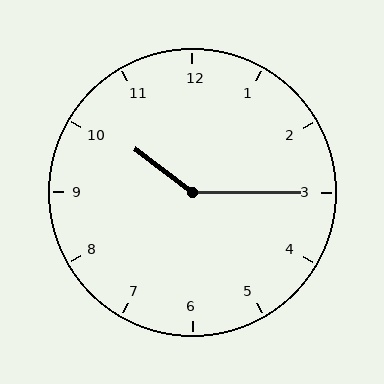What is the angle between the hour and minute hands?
Approximately 142 degrees.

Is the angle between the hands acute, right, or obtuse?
It is obtuse.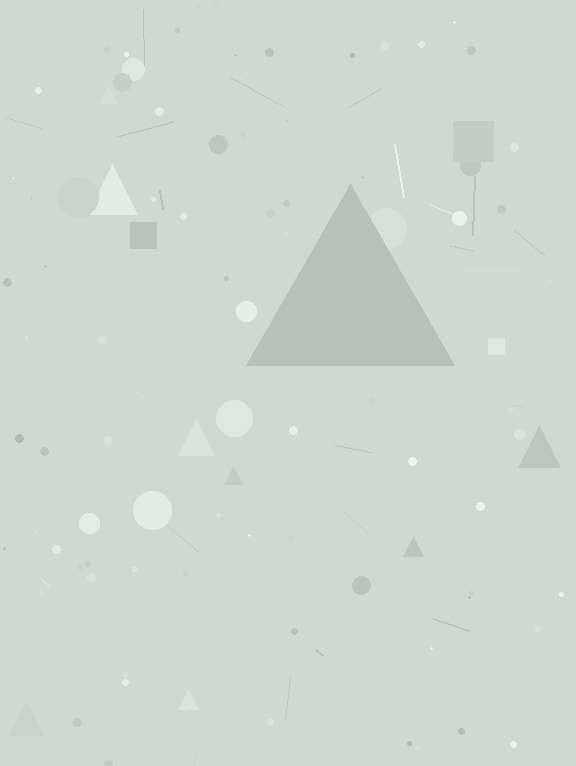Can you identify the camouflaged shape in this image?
The camouflaged shape is a triangle.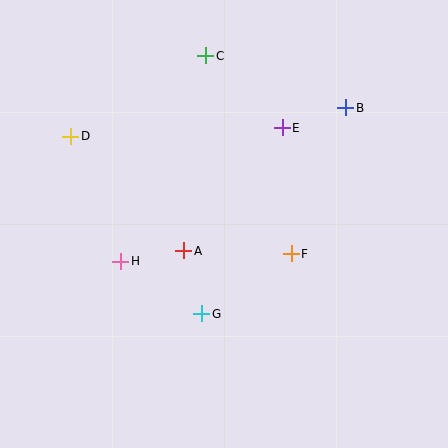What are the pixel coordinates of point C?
Point C is at (206, 56).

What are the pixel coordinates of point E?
Point E is at (282, 128).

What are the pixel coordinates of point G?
Point G is at (202, 314).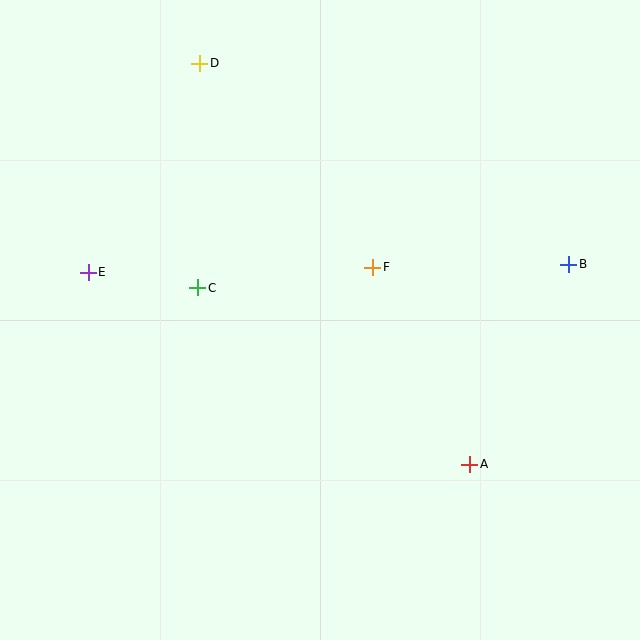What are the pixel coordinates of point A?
Point A is at (470, 464).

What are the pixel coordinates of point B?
Point B is at (569, 264).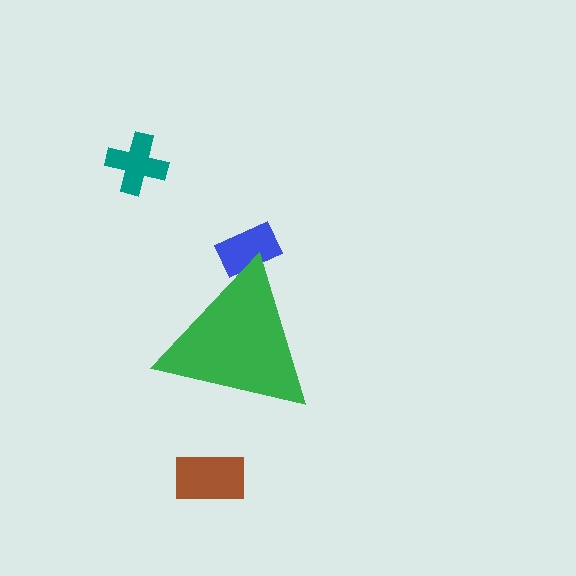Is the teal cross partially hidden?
No, the teal cross is fully visible.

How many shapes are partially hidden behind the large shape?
1 shape is partially hidden.